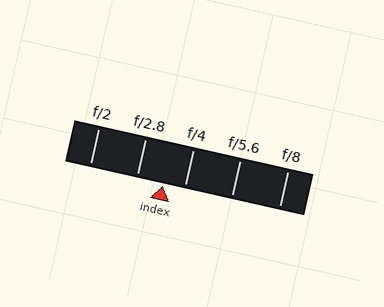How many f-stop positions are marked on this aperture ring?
There are 5 f-stop positions marked.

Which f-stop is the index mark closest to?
The index mark is closest to f/4.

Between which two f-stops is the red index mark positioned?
The index mark is between f/2.8 and f/4.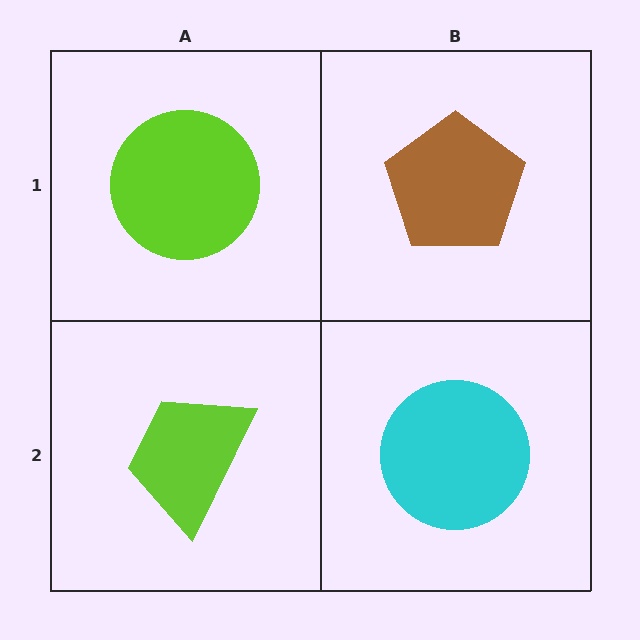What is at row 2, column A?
A lime trapezoid.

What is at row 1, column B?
A brown pentagon.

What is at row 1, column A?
A lime circle.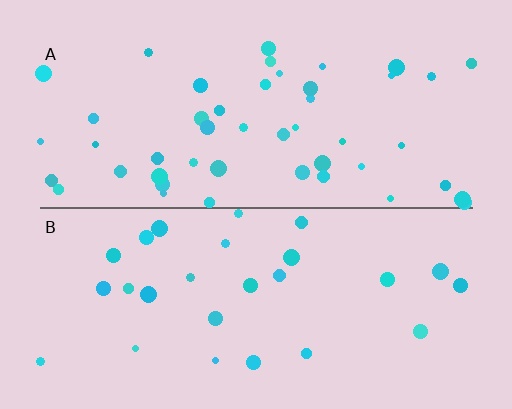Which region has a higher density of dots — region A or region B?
A (the top).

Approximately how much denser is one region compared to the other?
Approximately 1.8× — region A over region B.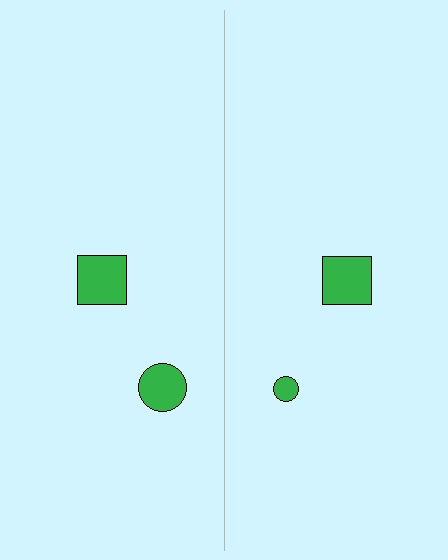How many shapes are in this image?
There are 4 shapes in this image.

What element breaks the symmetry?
The green circle on the right side has a different size than its mirror counterpart.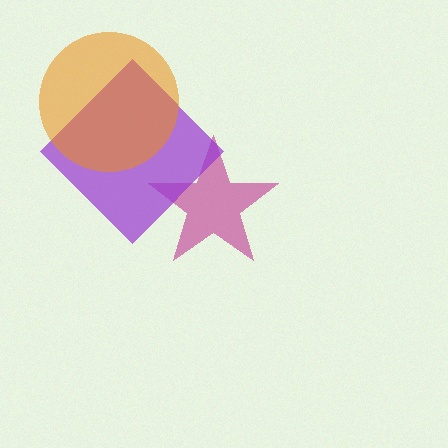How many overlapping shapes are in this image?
There are 3 overlapping shapes in the image.